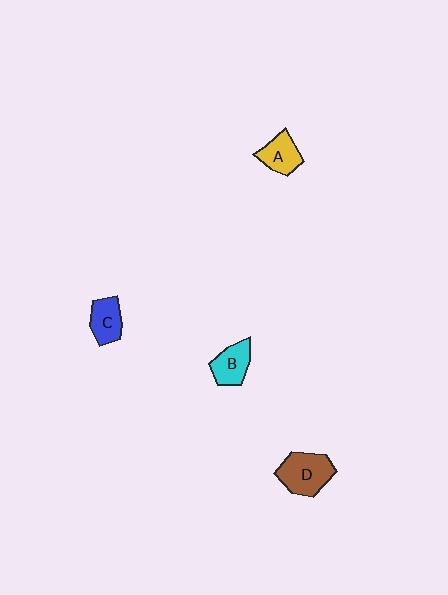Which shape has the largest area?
Shape D (brown).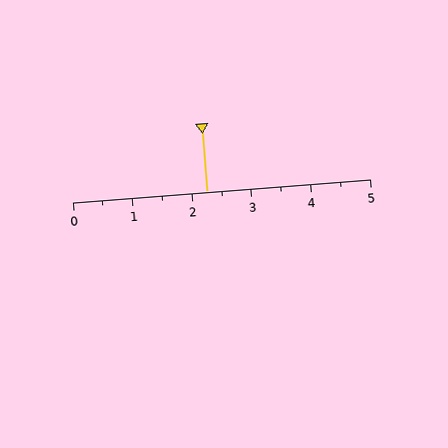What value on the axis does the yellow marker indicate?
The marker indicates approximately 2.2.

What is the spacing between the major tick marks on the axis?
The major ticks are spaced 1 apart.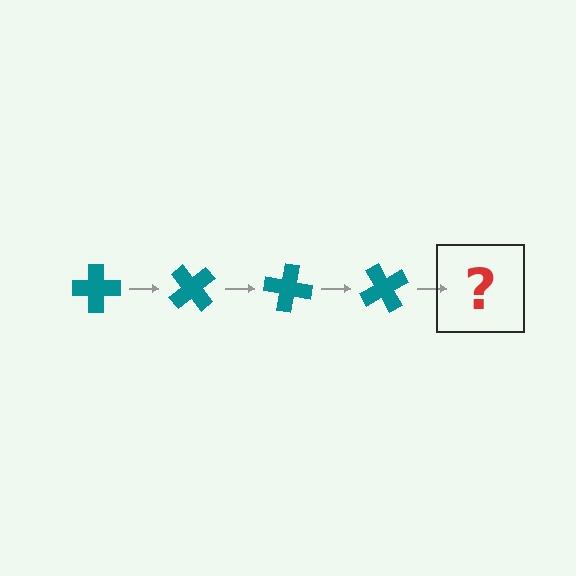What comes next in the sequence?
The next element should be a teal cross rotated 200 degrees.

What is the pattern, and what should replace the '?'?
The pattern is that the cross rotates 50 degrees each step. The '?' should be a teal cross rotated 200 degrees.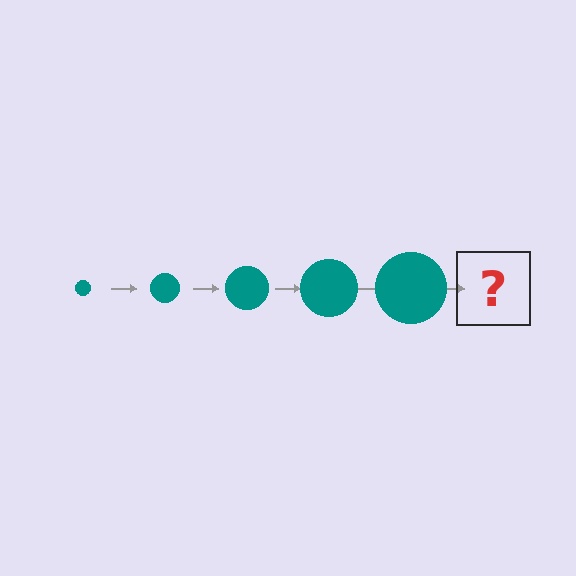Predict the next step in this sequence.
The next step is a teal circle, larger than the previous one.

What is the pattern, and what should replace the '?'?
The pattern is that the circle gets progressively larger each step. The '?' should be a teal circle, larger than the previous one.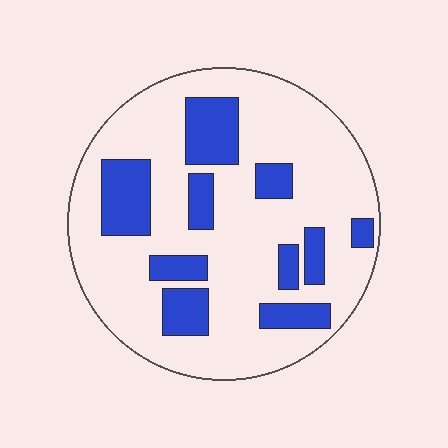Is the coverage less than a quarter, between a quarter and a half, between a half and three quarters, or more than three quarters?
Less than a quarter.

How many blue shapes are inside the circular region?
10.